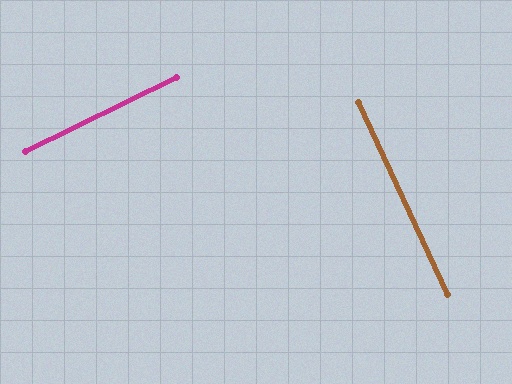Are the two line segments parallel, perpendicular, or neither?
Perpendicular — they meet at approximately 89°.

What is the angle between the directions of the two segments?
Approximately 89 degrees.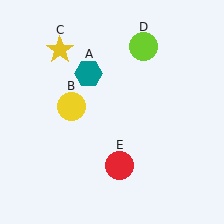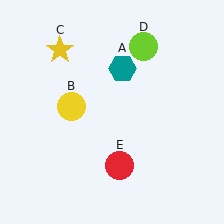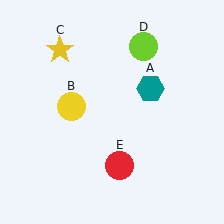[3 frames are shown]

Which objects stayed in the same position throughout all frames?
Yellow circle (object B) and yellow star (object C) and lime circle (object D) and red circle (object E) remained stationary.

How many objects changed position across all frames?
1 object changed position: teal hexagon (object A).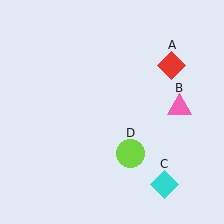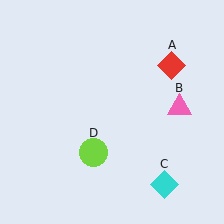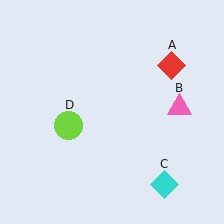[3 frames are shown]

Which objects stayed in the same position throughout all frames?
Red diamond (object A) and pink triangle (object B) and cyan diamond (object C) remained stationary.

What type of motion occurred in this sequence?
The lime circle (object D) rotated clockwise around the center of the scene.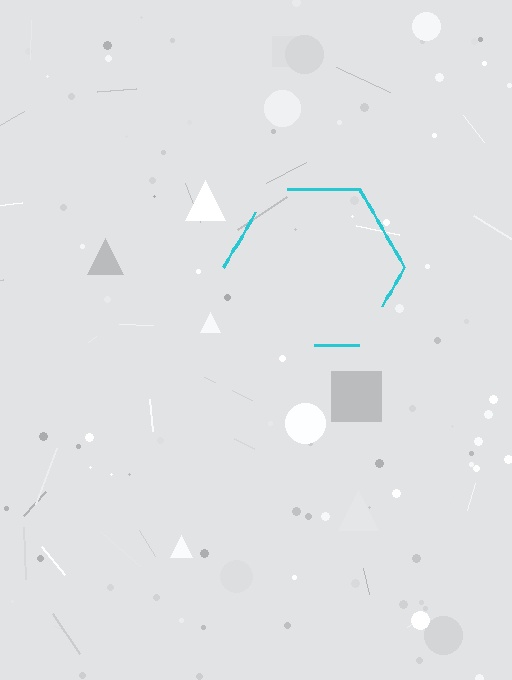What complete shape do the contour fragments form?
The contour fragments form a hexagon.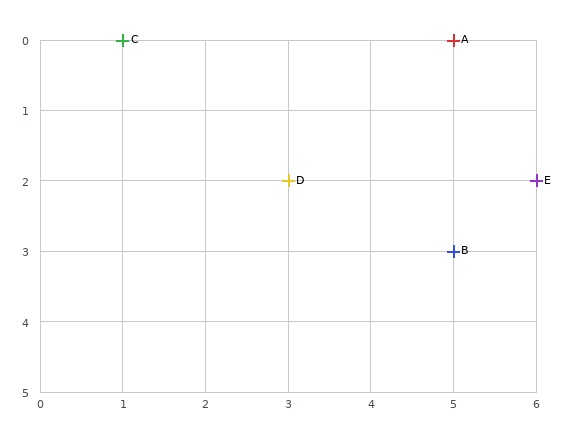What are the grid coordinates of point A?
Point A is at grid coordinates (5, 0).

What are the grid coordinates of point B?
Point B is at grid coordinates (5, 3).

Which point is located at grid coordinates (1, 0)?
Point C is at (1, 0).